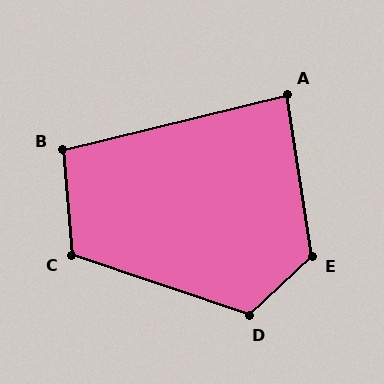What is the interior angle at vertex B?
Approximately 99 degrees (obtuse).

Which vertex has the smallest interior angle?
A, at approximately 85 degrees.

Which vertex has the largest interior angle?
E, at approximately 125 degrees.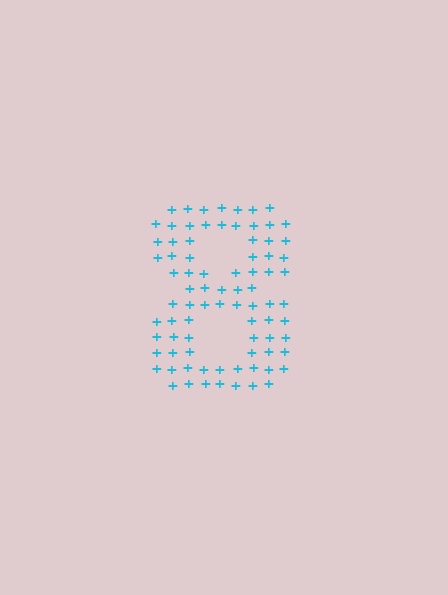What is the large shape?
The large shape is the digit 8.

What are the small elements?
The small elements are plus signs.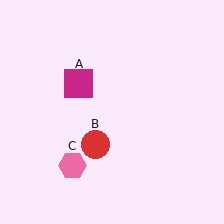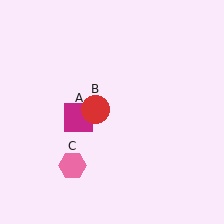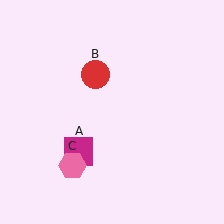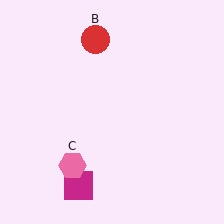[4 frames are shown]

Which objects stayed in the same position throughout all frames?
Pink hexagon (object C) remained stationary.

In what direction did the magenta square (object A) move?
The magenta square (object A) moved down.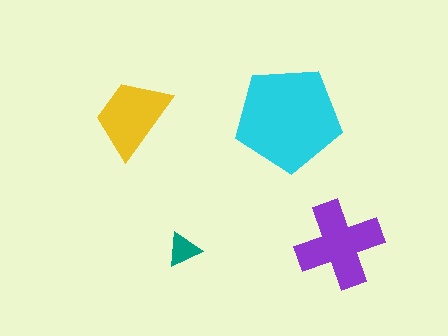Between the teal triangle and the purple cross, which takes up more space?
The purple cross.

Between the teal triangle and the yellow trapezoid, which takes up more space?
The yellow trapezoid.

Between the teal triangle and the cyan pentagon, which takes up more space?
The cyan pentagon.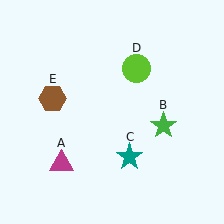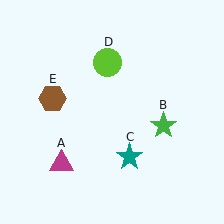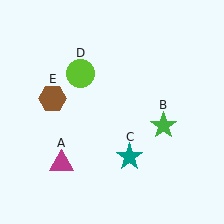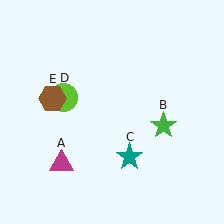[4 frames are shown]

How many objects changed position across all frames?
1 object changed position: lime circle (object D).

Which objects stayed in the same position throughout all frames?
Magenta triangle (object A) and green star (object B) and teal star (object C) and brown hexagon (object E) remained stationary.